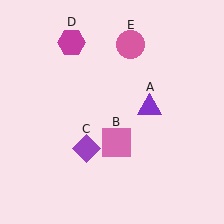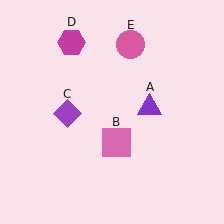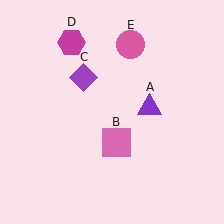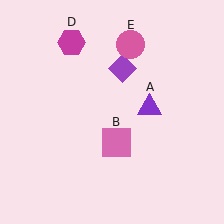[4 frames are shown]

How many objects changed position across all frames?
1 object changed position: purple diamond (object C).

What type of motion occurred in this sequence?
The purple diamond (object C) rotated clockwise around the center of the scene.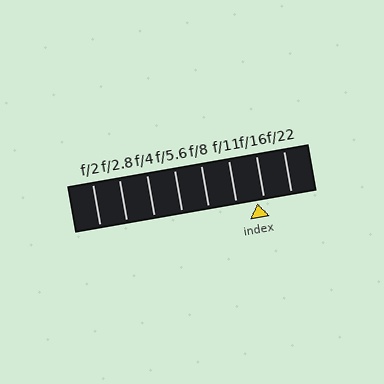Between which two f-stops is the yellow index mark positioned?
The index mark is between f/11 and f/16.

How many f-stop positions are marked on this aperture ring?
There are 8 f-stop positions marked.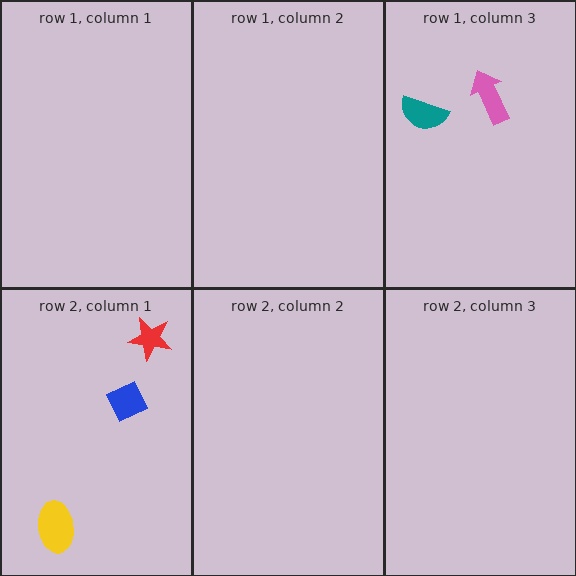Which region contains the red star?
The row 2, column 1 region.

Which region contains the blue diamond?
The row 2, column 1 region.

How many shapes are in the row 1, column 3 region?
2.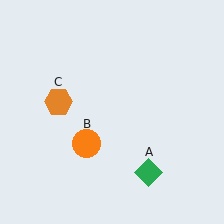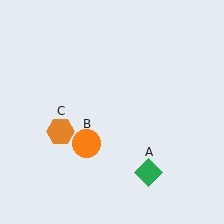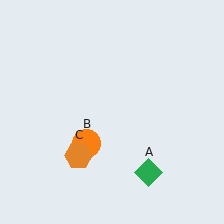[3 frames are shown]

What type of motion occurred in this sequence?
The orange hexagon (object C) rotated counterclockwise around the center of the scene.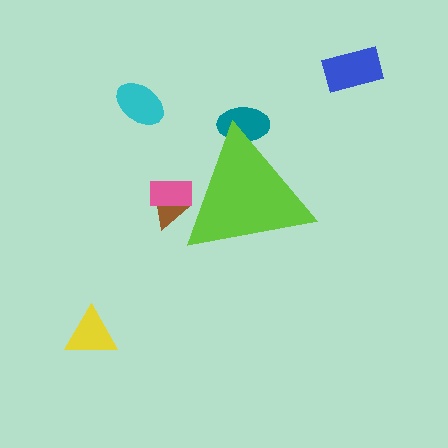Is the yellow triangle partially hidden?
No, the yellow triangle is fully visible.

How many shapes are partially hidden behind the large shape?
3 shapes are partially hidden.